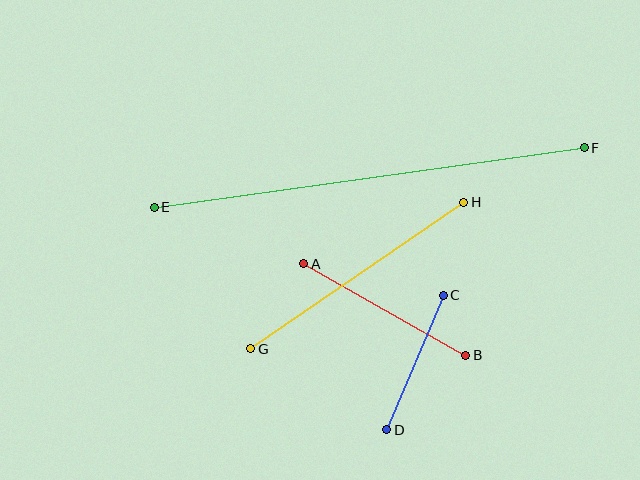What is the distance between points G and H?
The distance is approximately 259 pixels.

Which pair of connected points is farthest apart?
Points E and F are farthest apart.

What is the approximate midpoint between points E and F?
The midpoint is at approximately (369, 178) pixels.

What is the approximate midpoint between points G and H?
The midpoint is at approximately (357, 276) pixels.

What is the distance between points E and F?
The distance is approximately 434 pixels.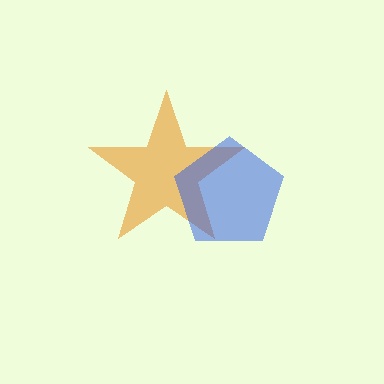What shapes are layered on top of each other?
The layered shapes are: an orange star, a blue pentagon.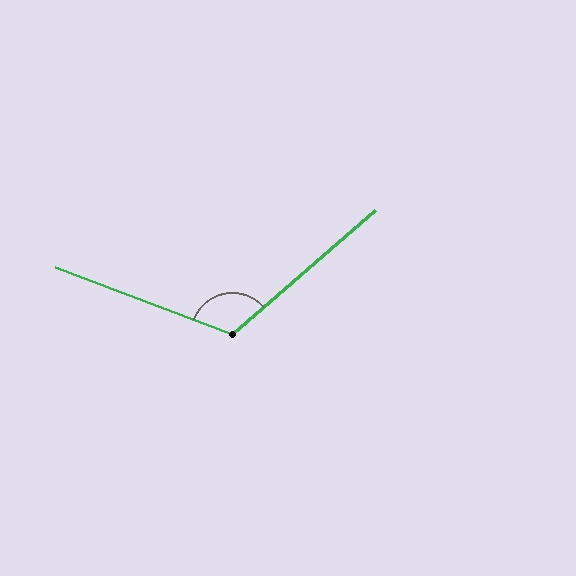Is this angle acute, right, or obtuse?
It is obtuse.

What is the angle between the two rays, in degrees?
Approximately 118 degrees.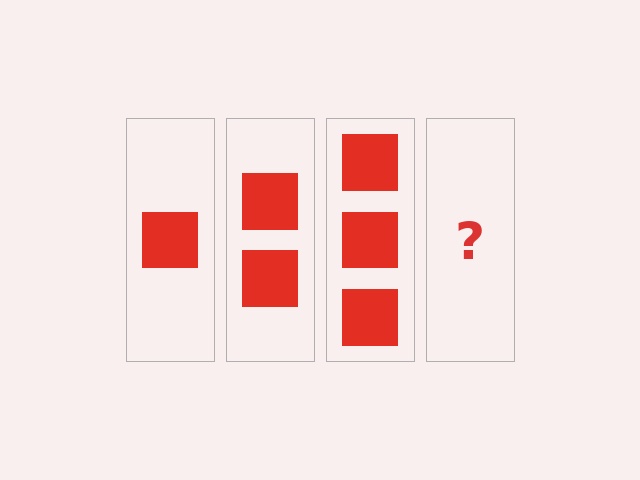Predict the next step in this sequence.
The next step is 4 squares.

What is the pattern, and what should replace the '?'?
The pattern is that each step adds one more square. The '?' should be 4 squares.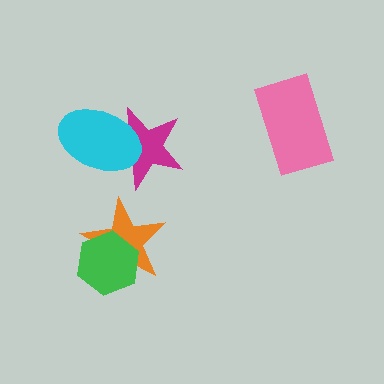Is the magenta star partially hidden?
Yes, it is partially covered by another shape.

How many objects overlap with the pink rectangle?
0 objects overlap with the pink rectangle.